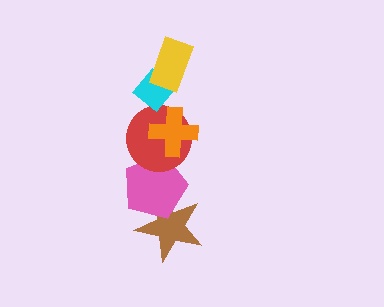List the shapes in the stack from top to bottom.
From top to bottom: the yellow rectangle, the cyan diamond, the orange cross, the red circle, the pink pentagon, the brown star.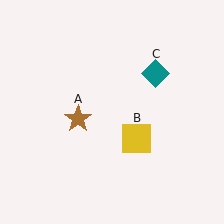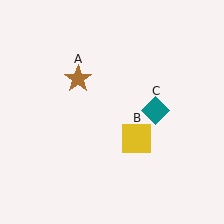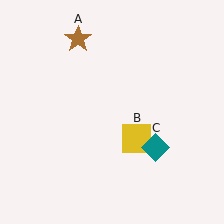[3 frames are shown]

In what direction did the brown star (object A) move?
The brown star (object A) moved up.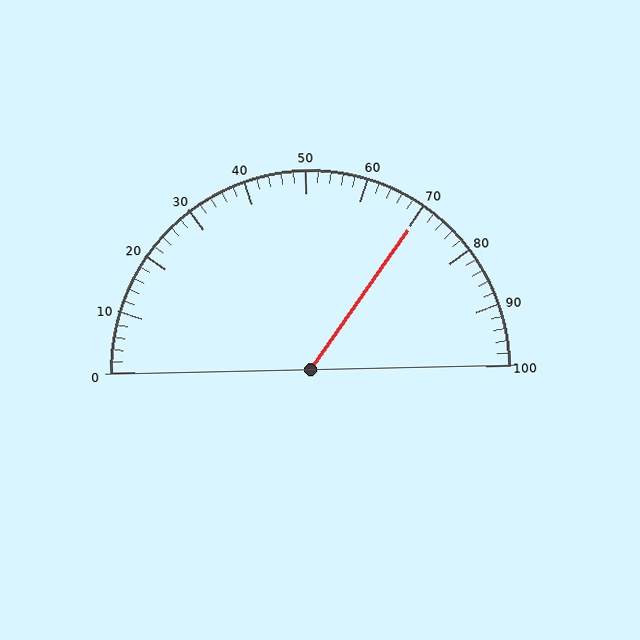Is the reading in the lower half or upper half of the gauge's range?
The reading is in the upper half of the range (0 to 100).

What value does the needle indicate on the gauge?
The needle indicates approximately 70.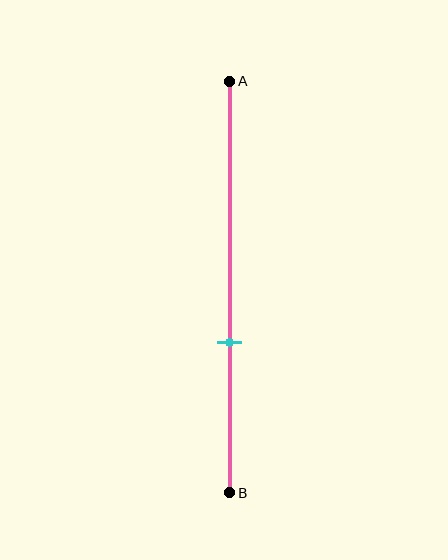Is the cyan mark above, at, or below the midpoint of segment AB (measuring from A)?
The cyan mark is below the midpoint of segment AB.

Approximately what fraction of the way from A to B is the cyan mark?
The cyan mark is approximately 65% of the way from A to B.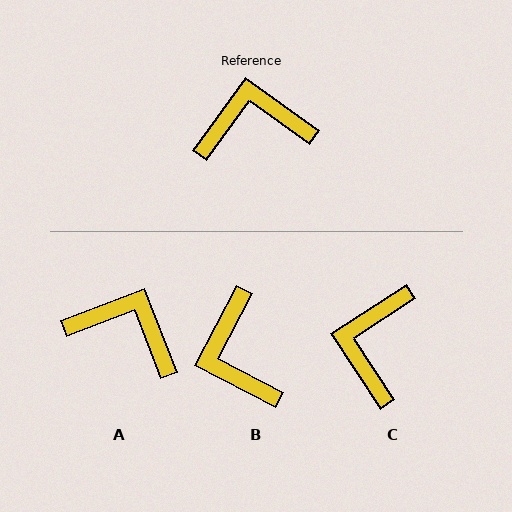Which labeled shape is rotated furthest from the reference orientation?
B, about 98 degrees away.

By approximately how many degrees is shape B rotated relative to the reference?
Approximately 98 degrees counter-clockwise.